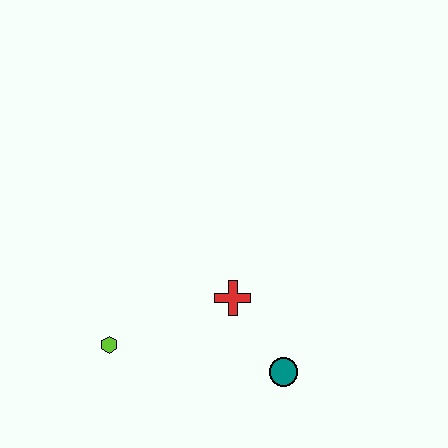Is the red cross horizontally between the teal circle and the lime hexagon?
Yes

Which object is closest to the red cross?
The teal circle is closest to the red cross.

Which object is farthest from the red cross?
The lime hexagon is farthest from the red cross.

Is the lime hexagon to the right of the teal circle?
No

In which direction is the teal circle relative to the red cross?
The teal circle is below the red cross.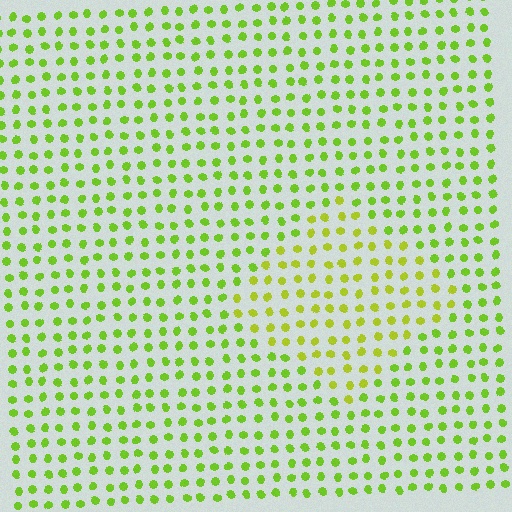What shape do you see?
I see a diamond.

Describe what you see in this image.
The image is filled with small lime elements in a uniform arrangement. A diamond-shaped region is visible where the elements are tinted to a slightly different hue, forming a subtle color boundary.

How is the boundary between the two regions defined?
The boundary is defined purely by a slight shift in hue (about 22 degrees). Spacing, size, and orientation are identical on both sides.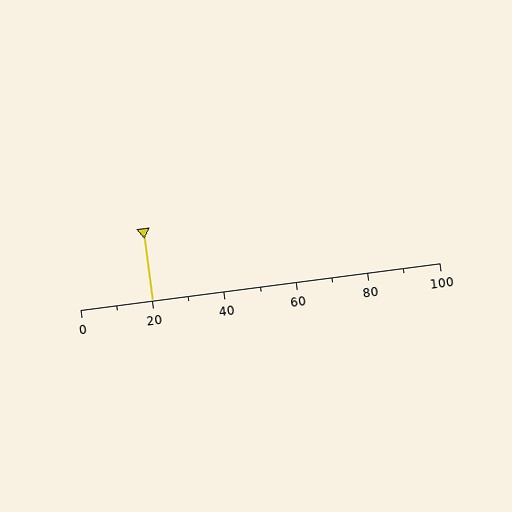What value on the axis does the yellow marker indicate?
The marker indicates approximately 20.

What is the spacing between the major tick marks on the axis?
The major ticks are spaced 20 apart.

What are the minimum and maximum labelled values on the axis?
The axis runs from 0 to 100.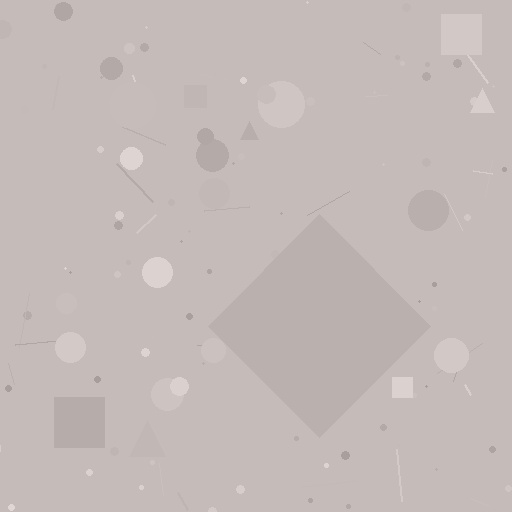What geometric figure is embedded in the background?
A diamond is embedded in the background.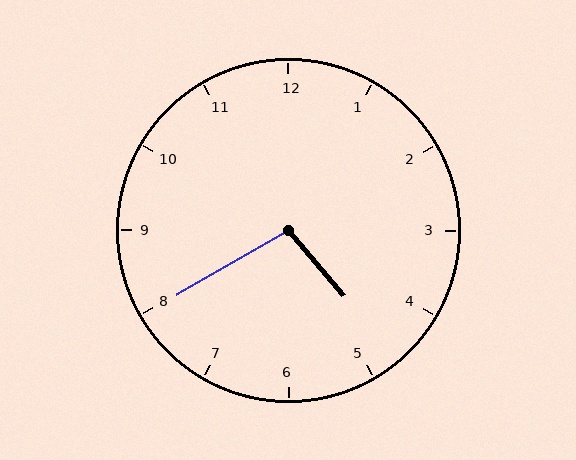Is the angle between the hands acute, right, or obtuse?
It is obtuse.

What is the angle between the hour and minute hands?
Approximately 100 degrees.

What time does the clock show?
4:40.